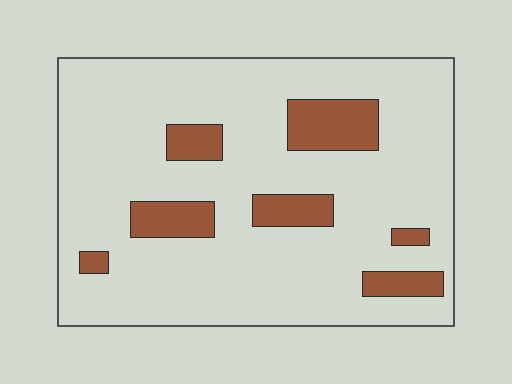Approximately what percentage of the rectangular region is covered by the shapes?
Approximately 15%.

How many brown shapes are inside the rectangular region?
7.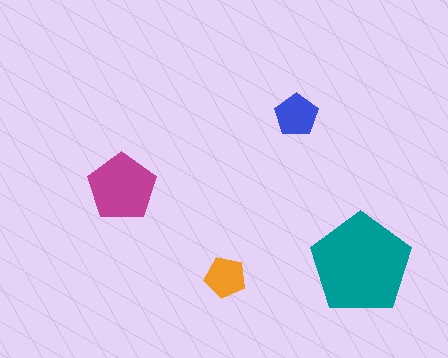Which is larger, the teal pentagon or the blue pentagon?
The teal one.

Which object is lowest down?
The orange pentagon is bottommost.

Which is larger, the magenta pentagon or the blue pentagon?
The magenta one.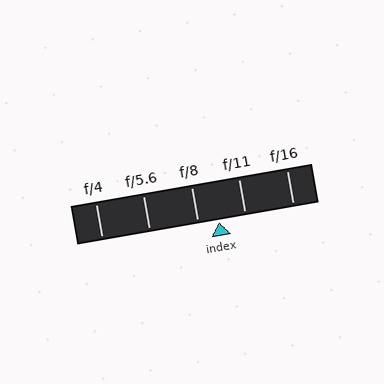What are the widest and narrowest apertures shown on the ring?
The widest aperture shown is f/4 and the narrowest is f/16.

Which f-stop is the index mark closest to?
The index mark is closest to f/8.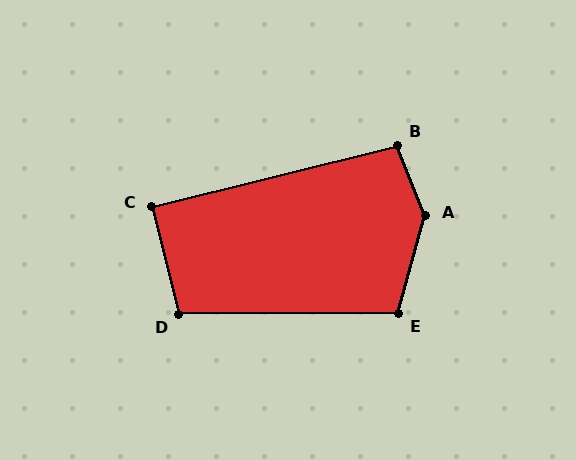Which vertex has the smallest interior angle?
C, at approximately 90 degrees.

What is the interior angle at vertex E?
Approximately 106 degrees (obtuse).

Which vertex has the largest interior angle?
A, at approximately 143 degrees.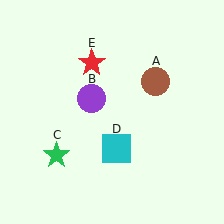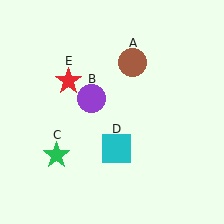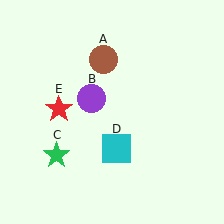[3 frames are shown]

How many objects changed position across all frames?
2 objects changed position: brown circle (object A), red star (object E).